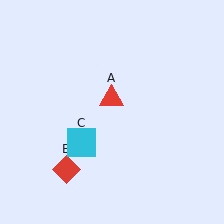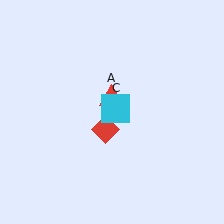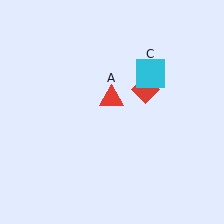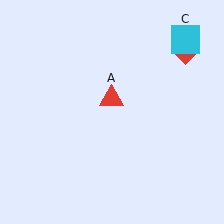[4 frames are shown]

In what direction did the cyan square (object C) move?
The cyan square (object C) moved up and to the right.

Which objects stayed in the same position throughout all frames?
Red triangle (object A) remained stationary.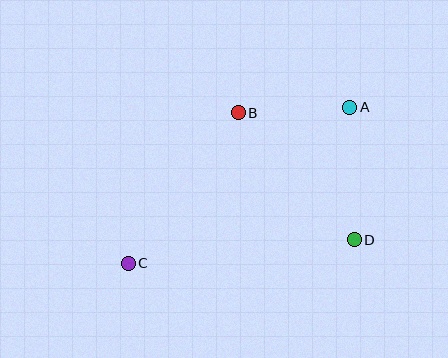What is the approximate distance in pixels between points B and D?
The distance between B and D is approximately 172 pixels.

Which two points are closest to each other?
Points A and B are closest to each other.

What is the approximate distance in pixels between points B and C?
The distance between B and C is approximately 186 pixels.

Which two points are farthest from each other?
Points A and C are farthest from each other.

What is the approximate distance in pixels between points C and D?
The distance between C and D is approximately 227 pixels.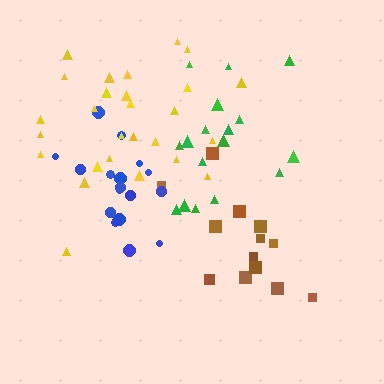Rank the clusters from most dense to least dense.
green, blue, brown, yellow.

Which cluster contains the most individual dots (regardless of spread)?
Yellow (27).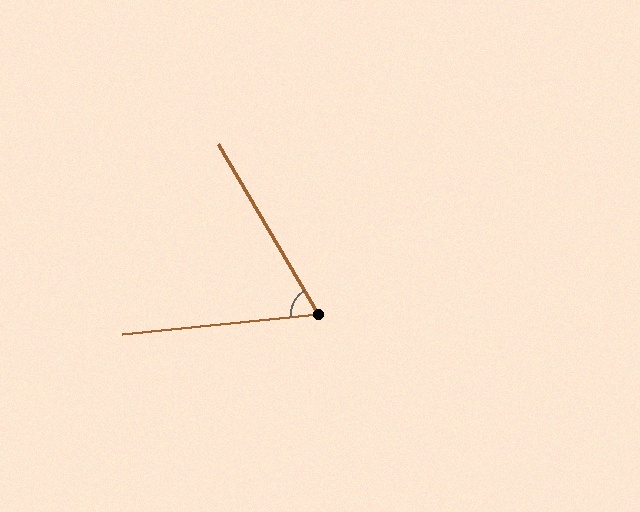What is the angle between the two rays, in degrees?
Approximately 65 degrees.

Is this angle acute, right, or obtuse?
It is acute.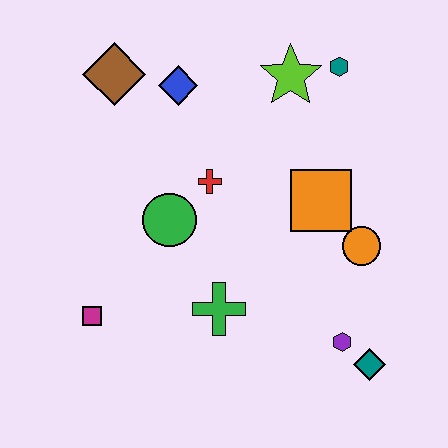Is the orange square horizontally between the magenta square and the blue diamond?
No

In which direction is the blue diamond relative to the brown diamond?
The blue diamond is to the right of the brown diamond.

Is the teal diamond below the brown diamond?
Yes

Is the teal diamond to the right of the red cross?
Yes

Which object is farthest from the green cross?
The teal hexagon is farthest from the green cross.